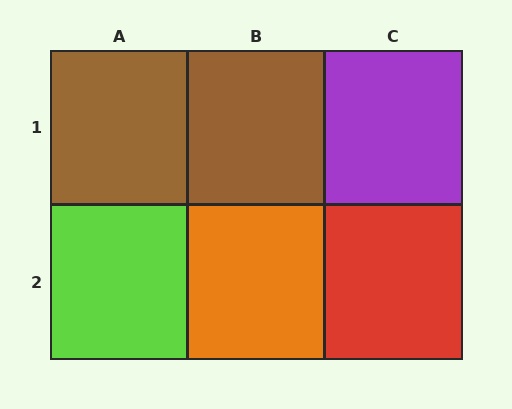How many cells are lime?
1 cell is lime.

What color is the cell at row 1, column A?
Brown.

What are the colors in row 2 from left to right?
Lime, orange, red.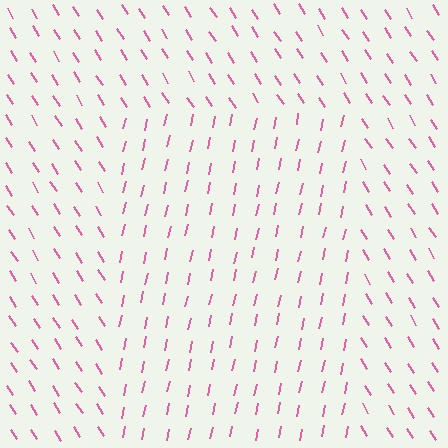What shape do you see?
I see a rectangle.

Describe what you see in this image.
The image is filled with small pink line segments. A rectangle region in the image has lines oriented differently from the surrounding lines, creating a visible texture boundary.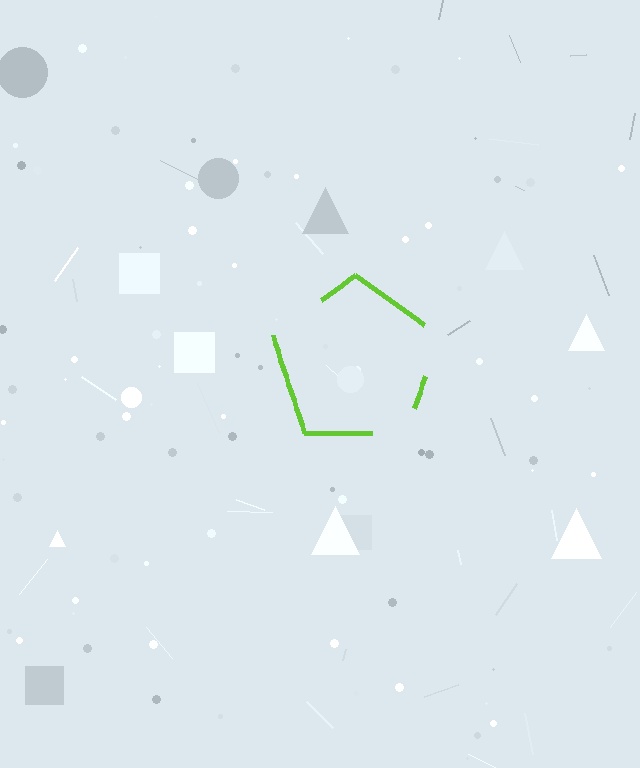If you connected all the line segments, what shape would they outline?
They would outline a pentagon.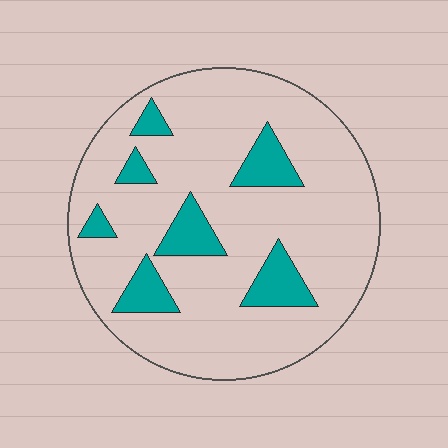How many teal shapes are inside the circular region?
7.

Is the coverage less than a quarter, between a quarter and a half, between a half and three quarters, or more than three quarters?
Less than a quarter.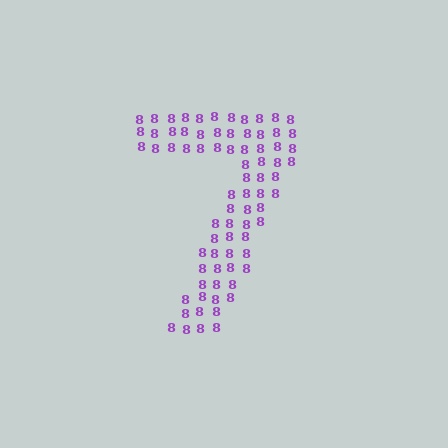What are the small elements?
The small elements are digit 8's.